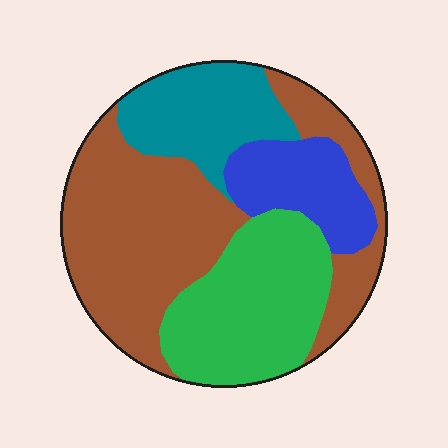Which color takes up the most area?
Brown, at roughly 45%.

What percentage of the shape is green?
Green takes up about one quarter (1/4) of the shape.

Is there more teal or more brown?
Brown.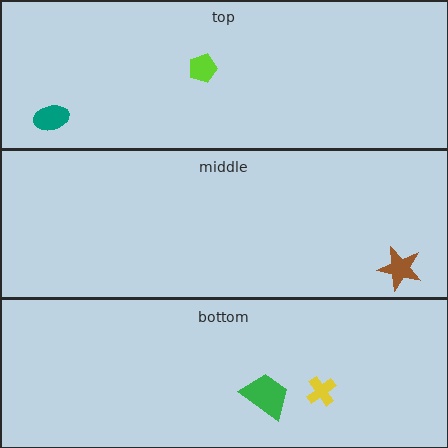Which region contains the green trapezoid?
The bottom region.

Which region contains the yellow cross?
The bottom region.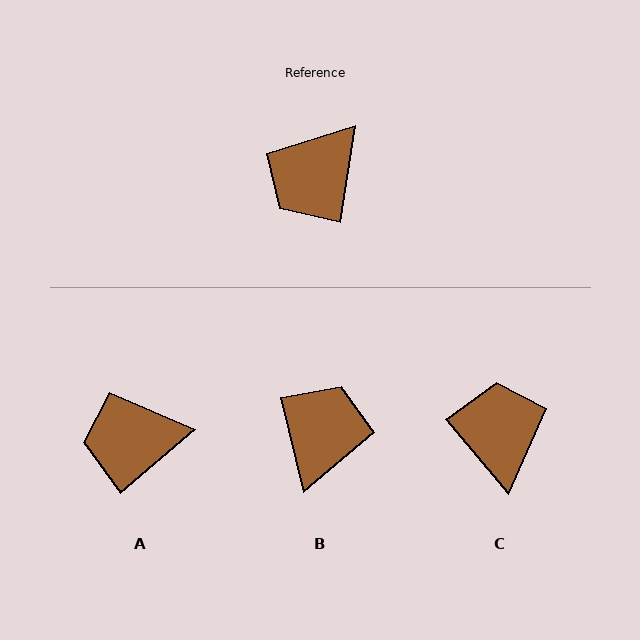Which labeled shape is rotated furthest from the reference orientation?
B, about 158 degrees away.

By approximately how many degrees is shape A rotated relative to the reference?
Approximately 41 degrees clockwise.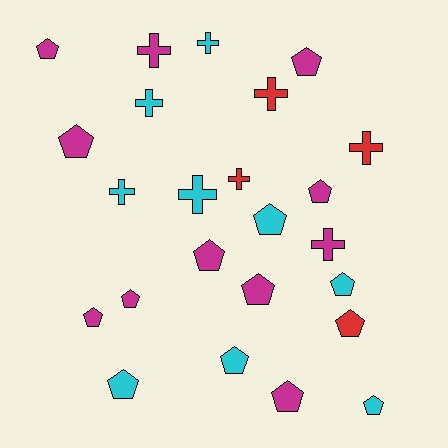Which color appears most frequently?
Magenta, with 11 objects.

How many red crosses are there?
There are 3 red crosses.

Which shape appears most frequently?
Pentagon, with 15 objects.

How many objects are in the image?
There are 24 objects.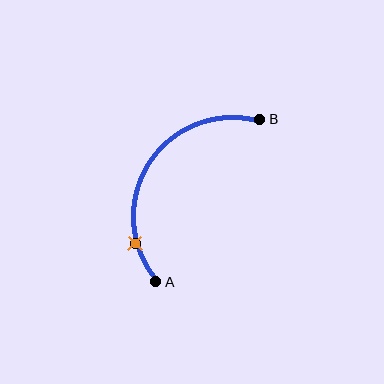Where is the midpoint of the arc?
The arc midpoint is the point on the curve farthest from the straight line joining A and B. It sits to the left of that line.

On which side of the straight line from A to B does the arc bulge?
The arc bulges to the left of the straight line connecting A and B.